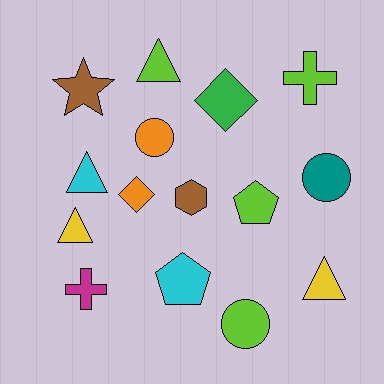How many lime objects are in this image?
There are 4 lime objects.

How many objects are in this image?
There are 15 objects.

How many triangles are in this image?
There are 4 triangles.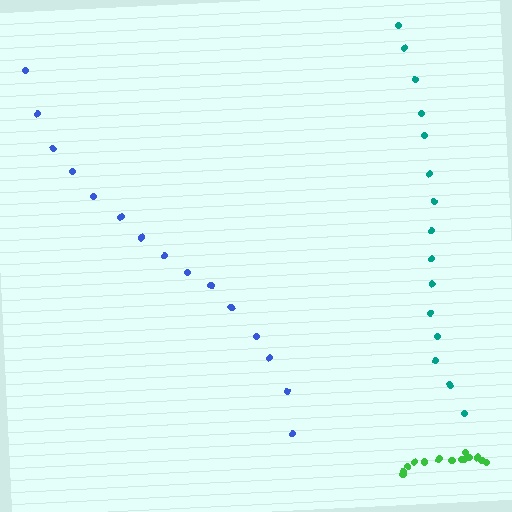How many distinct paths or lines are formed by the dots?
There are 3 distinct paths.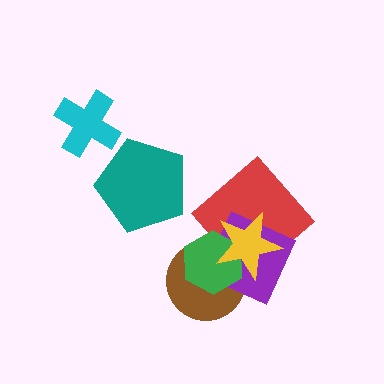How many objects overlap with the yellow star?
4 objects overlap with the yellow star.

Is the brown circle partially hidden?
Yes, it is partially covered by another shape.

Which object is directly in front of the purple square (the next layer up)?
The green hexagon is directly in front of the purple square.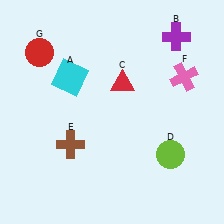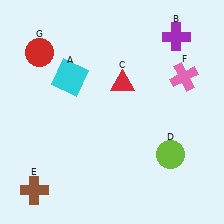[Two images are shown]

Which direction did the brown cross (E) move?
The brown cross (E) moved down.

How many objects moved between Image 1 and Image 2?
1 object moved between the two images.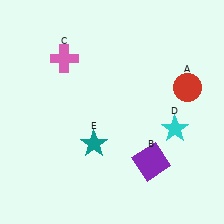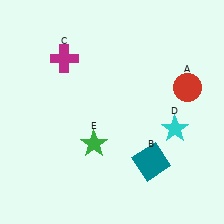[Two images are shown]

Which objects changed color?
B changed from purple to teal. C changed from pink to magenta. E changed from teal to green.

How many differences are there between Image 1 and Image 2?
There are 3 differences between the two images.